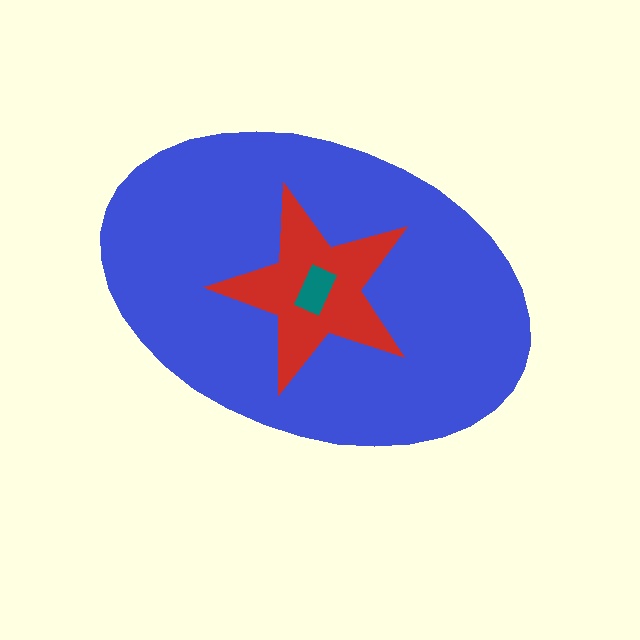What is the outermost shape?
The blue ellipse.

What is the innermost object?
The teal rectangle.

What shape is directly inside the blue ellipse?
The red star.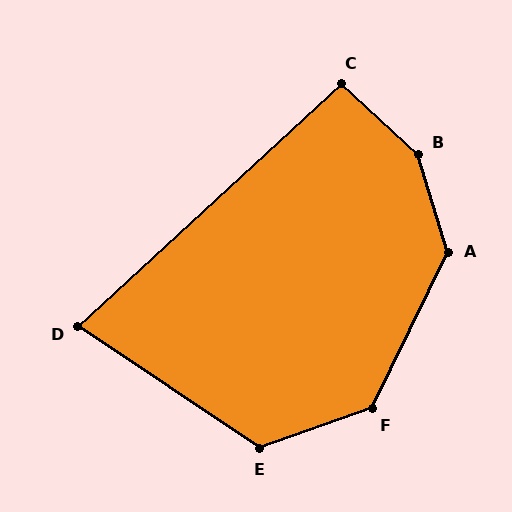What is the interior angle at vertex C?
Approximately 95 degrees (obtuse).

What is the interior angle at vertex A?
Approximately 138 degrees (obtuse).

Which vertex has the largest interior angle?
B, at approximately 149 degrees.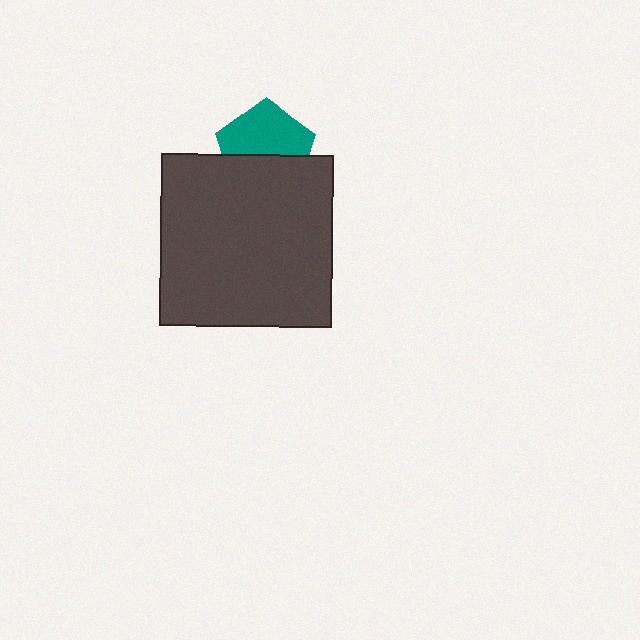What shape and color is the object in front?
The object in front is a dark gray square.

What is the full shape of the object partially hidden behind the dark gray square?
The partially hidden object is a teal pentagon.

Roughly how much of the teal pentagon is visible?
About half of it is visible (roughly 57%).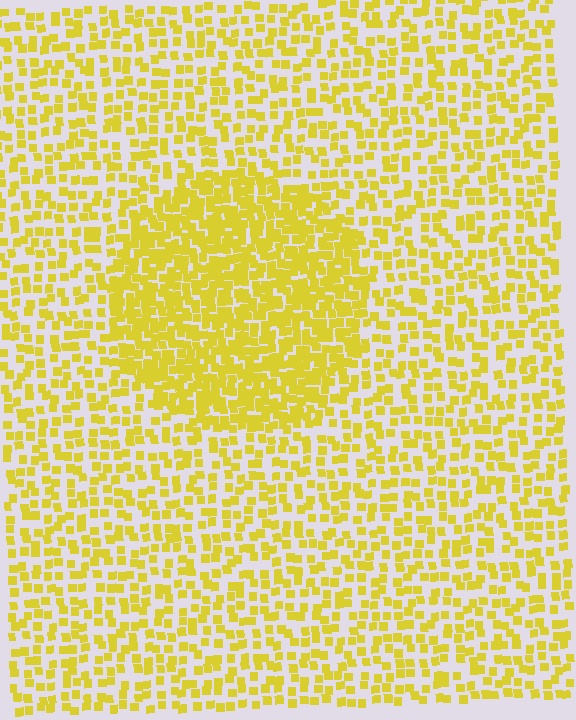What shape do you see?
I see a circle.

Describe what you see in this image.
The image contains small yellow elements arranged at two different densities. A circle-shaped region is visible where the elements are more densely packed than the surrounding area.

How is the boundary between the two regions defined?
The boundary is defined by a change in element density (approximately 2.0x ratio). All elements are the same color, size, and shape.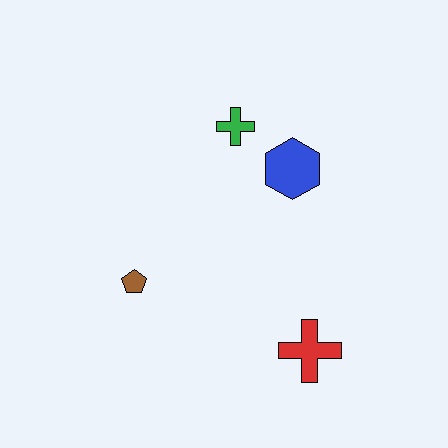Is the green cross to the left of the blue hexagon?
Yes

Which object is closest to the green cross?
The blue hexagon is closest to the green cross.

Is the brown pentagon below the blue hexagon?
Yes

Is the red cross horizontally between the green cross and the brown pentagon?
No